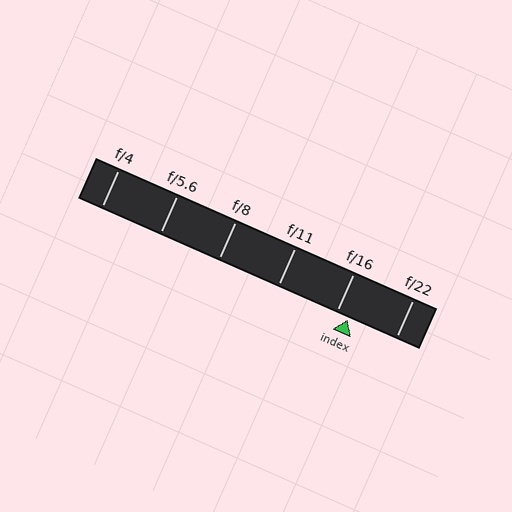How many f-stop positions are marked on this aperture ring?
There are 6 f-stop positions marked.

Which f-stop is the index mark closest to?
The index mark is closest to f/16.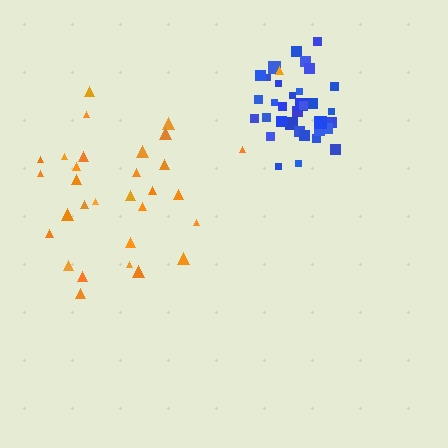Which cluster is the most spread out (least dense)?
Orange.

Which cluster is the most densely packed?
Blue.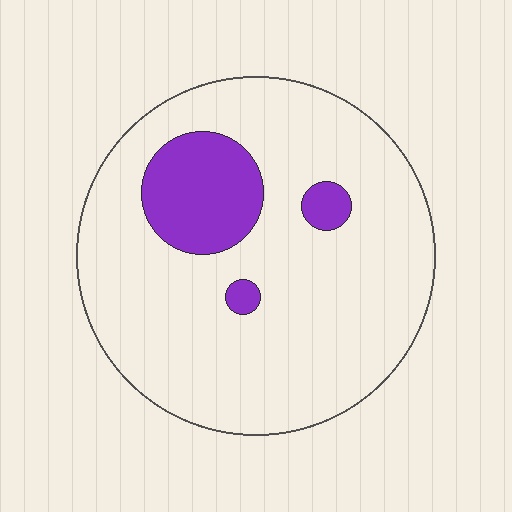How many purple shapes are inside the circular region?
3.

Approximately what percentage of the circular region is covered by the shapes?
Approximately 15%.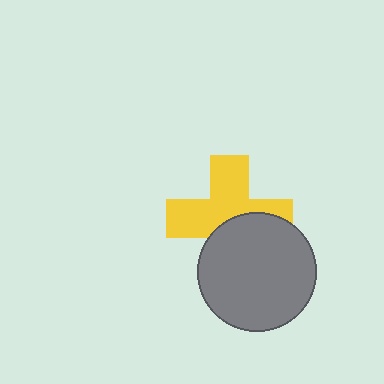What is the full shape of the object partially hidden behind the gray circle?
The partially hidden object is a yellow cross.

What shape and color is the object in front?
The object in front is a gray circle.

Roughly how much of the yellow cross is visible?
About half of it is visible (roughly 59%).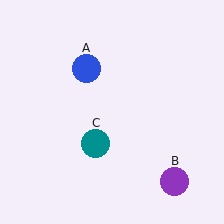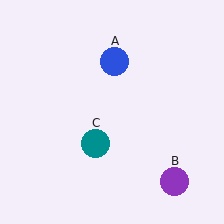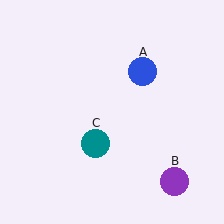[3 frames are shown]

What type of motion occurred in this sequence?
The blue circle (object A) rotated clockwise around the center of the scene.